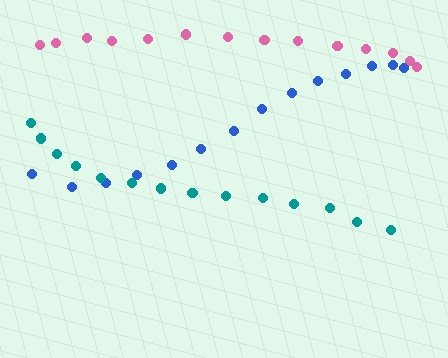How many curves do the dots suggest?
There are 3 distinct paths.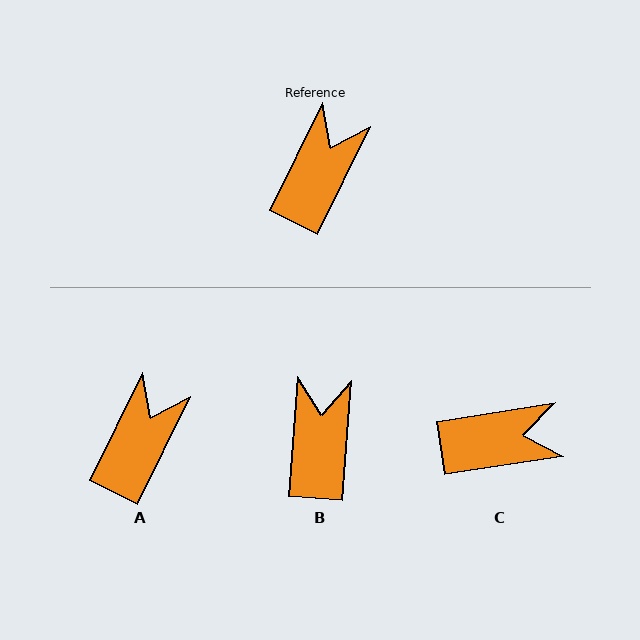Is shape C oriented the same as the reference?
No, it is off by about 55 degrees.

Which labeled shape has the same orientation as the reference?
A.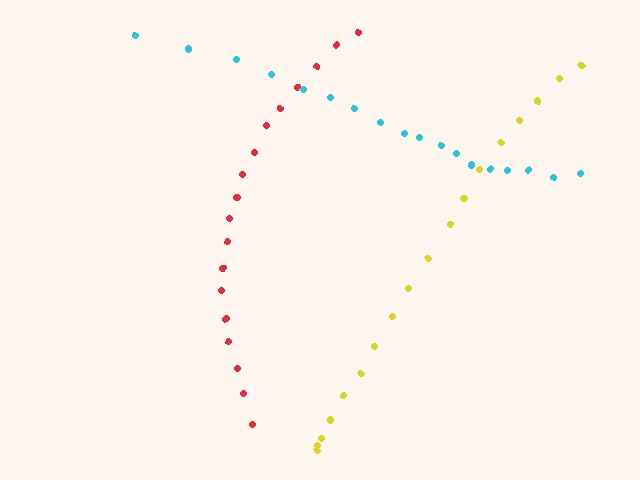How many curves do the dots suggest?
There are 3 distinct paths.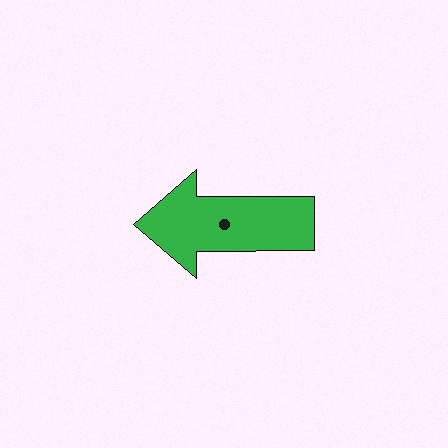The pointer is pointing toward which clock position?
Roughly 9 o'clock.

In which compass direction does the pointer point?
West.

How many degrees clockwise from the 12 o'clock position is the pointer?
Approximately 270 degrees.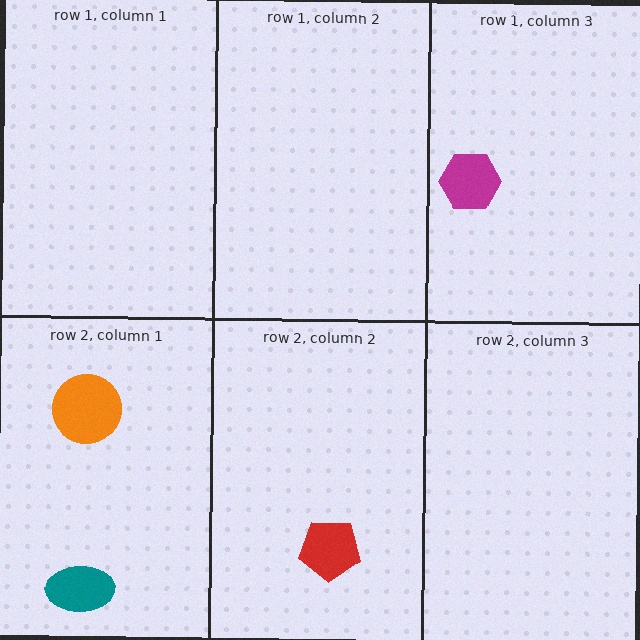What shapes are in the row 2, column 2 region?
The red pentagon.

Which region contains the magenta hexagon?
The row 1, column 3 region.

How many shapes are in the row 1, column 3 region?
1.